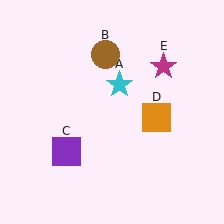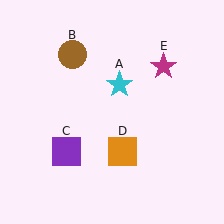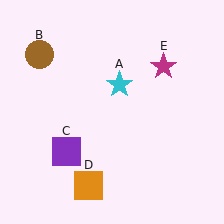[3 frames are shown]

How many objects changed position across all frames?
2 objects changed position: brown circle (object B), orange square (object D).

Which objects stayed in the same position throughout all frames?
Cyan star (object A) and purple square (object C) and magenta star (object E) remained stationary.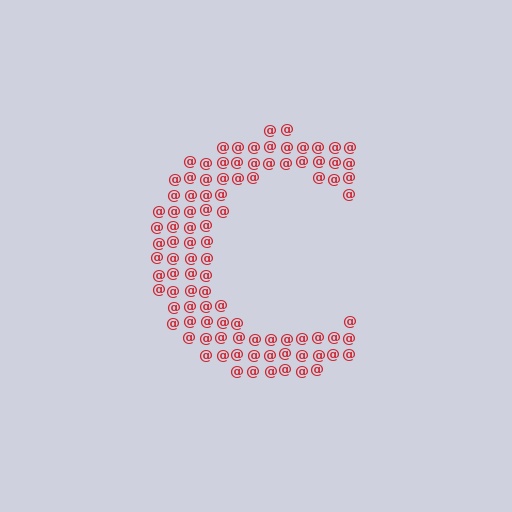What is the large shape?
The large shape is the letter C.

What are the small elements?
The small elements are at signs.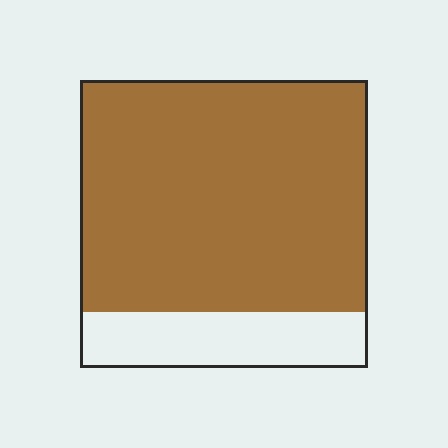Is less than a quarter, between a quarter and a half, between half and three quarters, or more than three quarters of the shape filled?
More than three quarters.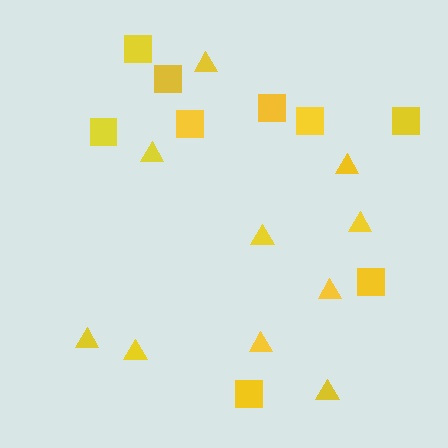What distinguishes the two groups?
There are 2 groups: one group of triangles (10) and one group of squares (9).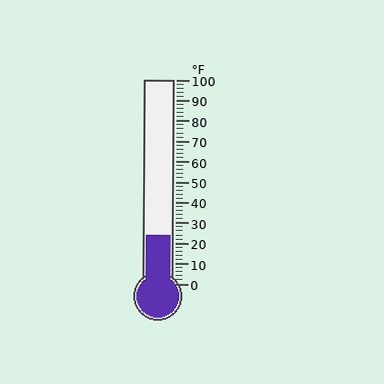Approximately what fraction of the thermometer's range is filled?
The thermometer is filled to approximately 25% of its range.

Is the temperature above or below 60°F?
The temperature is below 60°F.